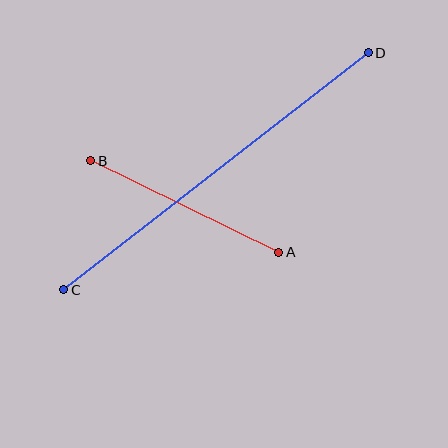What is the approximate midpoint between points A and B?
The midpoint is at approximately (185, 206) pixels.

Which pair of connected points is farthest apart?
Points C and D are farthest apart.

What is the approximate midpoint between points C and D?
The midpoint is at approximately (216, 171) pixels.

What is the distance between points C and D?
The distance is approximately 386 pixels.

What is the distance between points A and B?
The distance is approximately 209 pixels.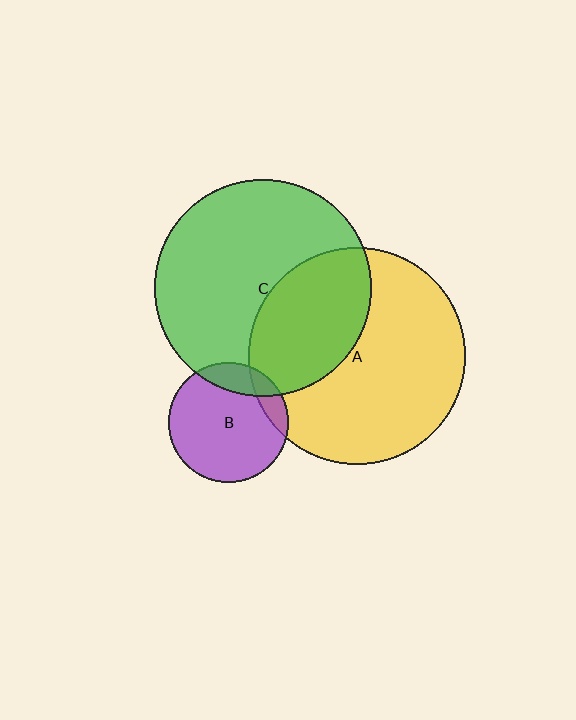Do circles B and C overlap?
Yes.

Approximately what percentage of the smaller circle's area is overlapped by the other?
Approximately 15%.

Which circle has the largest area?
Circle A (yellow).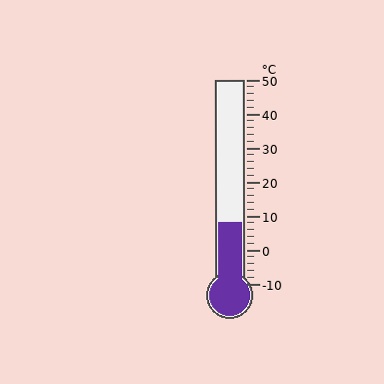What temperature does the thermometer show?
The thermometer shows approximately 8°C.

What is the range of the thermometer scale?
The thermometer scale ranges from -10°C to 50°C.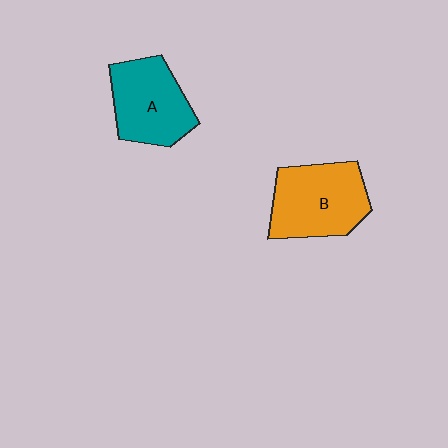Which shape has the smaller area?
Shape A (teal).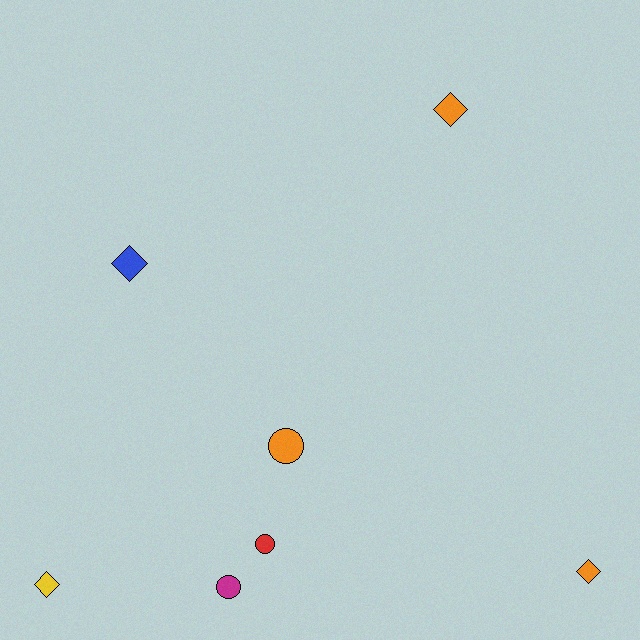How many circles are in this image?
There are 3 circles.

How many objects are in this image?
There are 7 objects.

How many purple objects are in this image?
There are no purple objects.